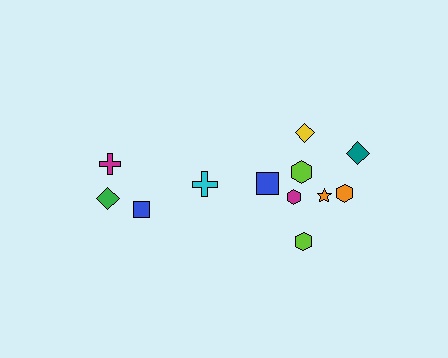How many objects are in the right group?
There are 8 objects.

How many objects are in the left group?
There are 4 objects.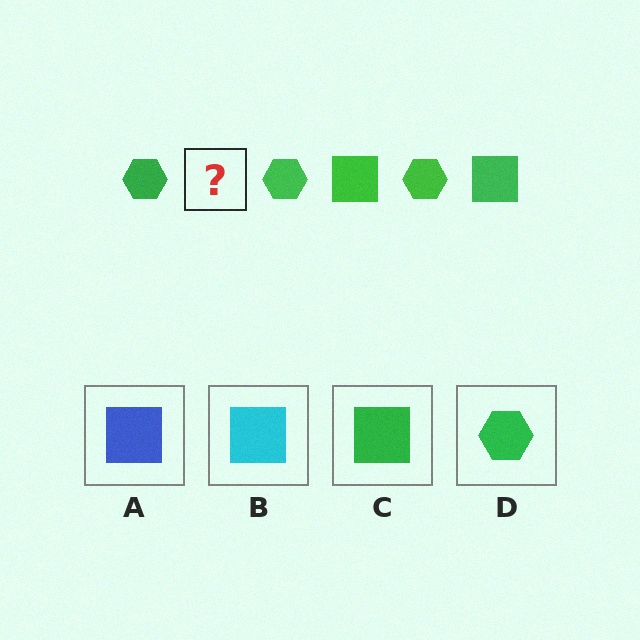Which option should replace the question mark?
Option C.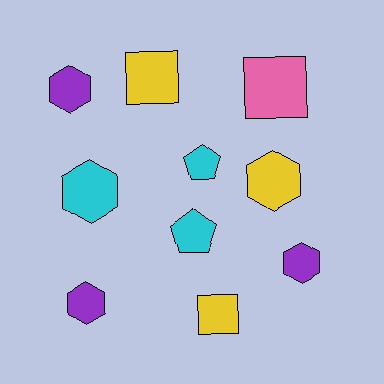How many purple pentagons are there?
There are no purple pentagons.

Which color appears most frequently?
Purple, with 3 objects.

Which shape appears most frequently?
Hexagon, with 5 objects.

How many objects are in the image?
There are 10 objects.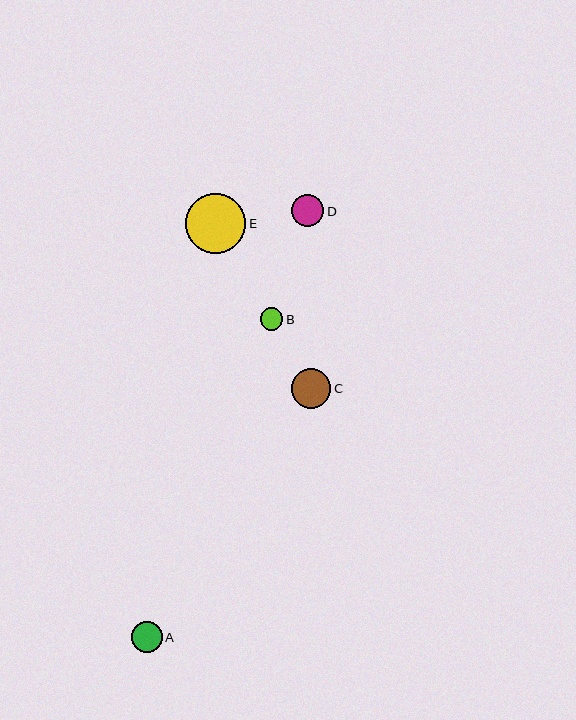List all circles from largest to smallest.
From largest to smallest: E, C, D, A, B.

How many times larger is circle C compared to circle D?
Circle C is approximately 1.2 times the size of circle D.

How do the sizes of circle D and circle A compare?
Circle D and circle A are approximately the same size.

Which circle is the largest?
Circle E is the largest with a size of approximately 60 pixels.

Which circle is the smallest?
Circle B is the smallest with a size of approximately 23 pixels.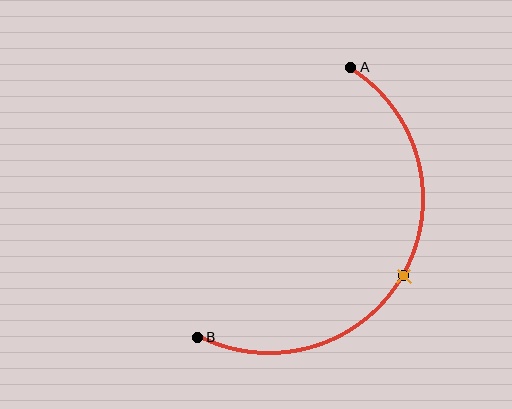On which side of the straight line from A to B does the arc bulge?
The arc bulges to the right of the straight line connecting A and B.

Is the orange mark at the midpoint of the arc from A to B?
Yes. The orange mark lies on the arc at equal arc-length from both A and B — it is the arc midpoint.